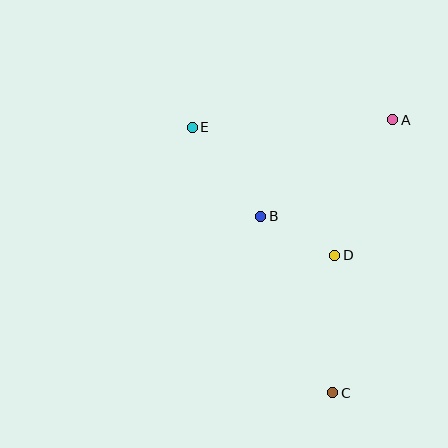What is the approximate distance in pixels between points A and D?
The distance between A and D is approximately 147 pixels.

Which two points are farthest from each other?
Points C and E are farthest from each other.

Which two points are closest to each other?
Points B and D are closest to each other.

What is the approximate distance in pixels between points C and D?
The distance between C and D is approximately 138 pixels.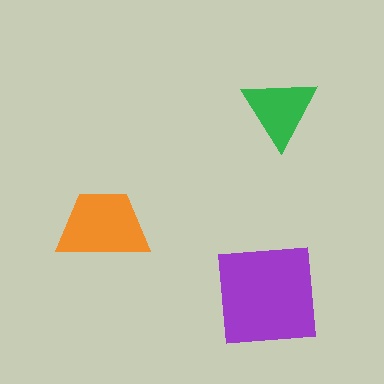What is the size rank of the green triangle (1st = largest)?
3rd.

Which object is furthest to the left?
The orange trapezoid is leftmost.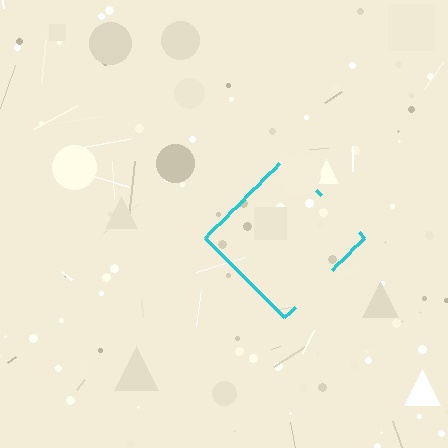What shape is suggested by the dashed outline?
The dashed outline suggests a diamond.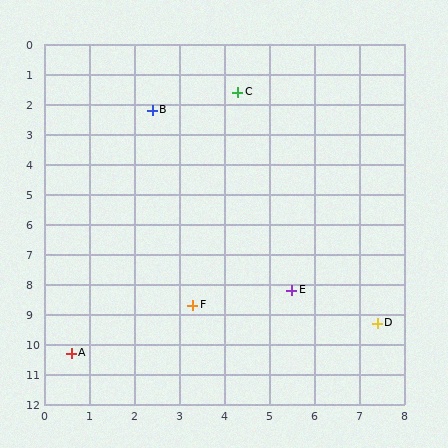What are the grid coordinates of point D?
Point D is at approximately (7.4, 9.3).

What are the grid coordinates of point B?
Point B is at approximately (2.4, 2.2).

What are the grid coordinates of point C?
Point C is at approximately (4.3, 1.6).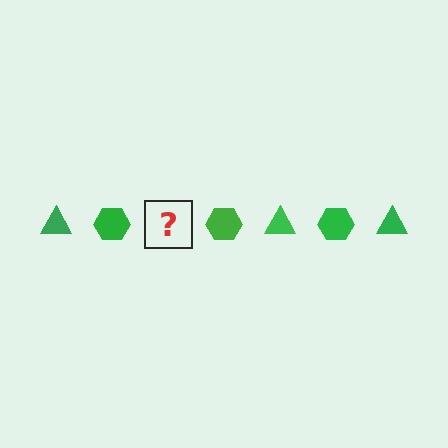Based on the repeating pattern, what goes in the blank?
The blank should be a green triangle.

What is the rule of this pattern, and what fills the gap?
The rule is that the pattern cycles through triangle, hexagon shapes in green. The gap should be filled with a green triangle.